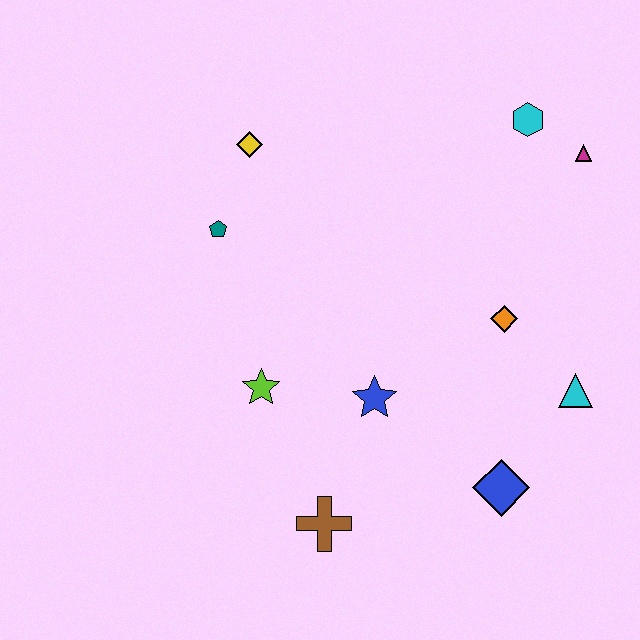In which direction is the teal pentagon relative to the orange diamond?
The teal pentagon is to the left of the orange diamond.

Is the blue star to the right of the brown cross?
Yes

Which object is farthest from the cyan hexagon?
The brown cross is farthest from the cyan hexagon.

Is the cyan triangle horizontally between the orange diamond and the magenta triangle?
Yes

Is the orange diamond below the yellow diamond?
Yes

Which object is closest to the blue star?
The lime star is closest to the blue star.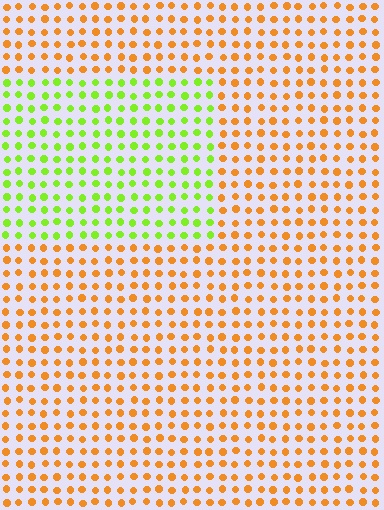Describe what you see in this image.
The image is filled with small orange elements in a uniform arrangement. A rectangle-shaped region is visible where the elements are tinted to a slightly different hue, forming a subtle color boundary.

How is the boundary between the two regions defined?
The boundary is defined purely by a slight shift in hue (about 63 degrees). Spacing, size, and orientation are identical on both sides.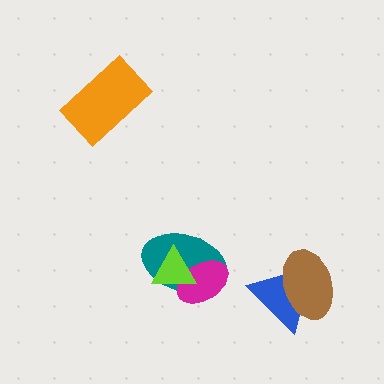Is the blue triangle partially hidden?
Yes, it is partially covered by another shape.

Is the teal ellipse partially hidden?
Yes, it is partially covered by another shape.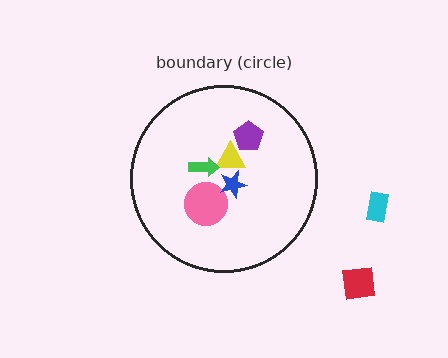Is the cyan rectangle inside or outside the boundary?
Outside.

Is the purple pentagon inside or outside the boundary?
Inside.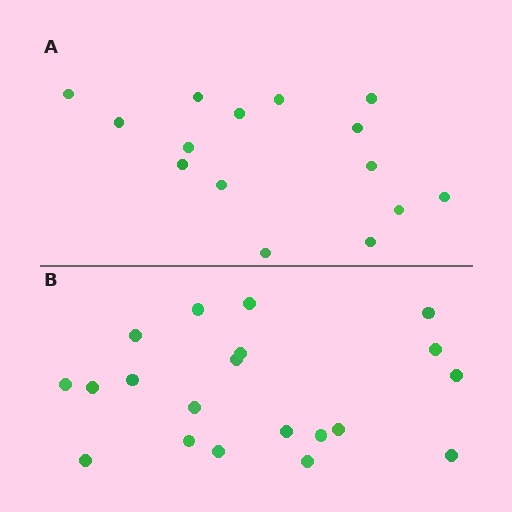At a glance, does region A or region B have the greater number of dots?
Region B (the bottom region) has more dots.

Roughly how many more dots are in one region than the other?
Region B has about 5 more dots than region A.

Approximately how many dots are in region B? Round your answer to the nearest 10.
About 20 dots.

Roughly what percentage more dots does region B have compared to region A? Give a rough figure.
About 35% more.